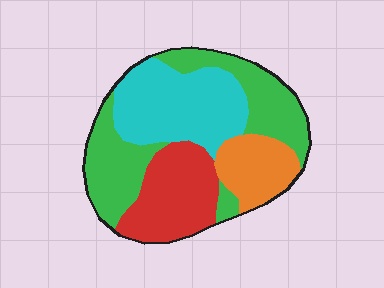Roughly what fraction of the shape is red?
Red takes up about one fifth (1/5) of the shape.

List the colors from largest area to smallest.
From largest to smallest: green, cyan, red, orange.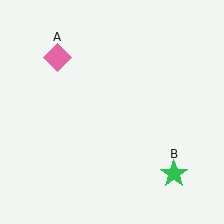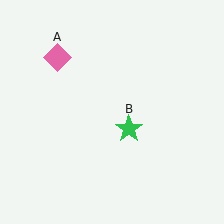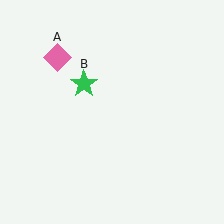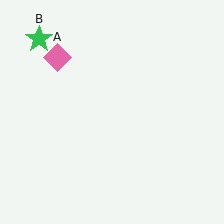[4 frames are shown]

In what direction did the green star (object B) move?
The green star (object B) moved up and to the left.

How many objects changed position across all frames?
1 object changed position: green star (object B).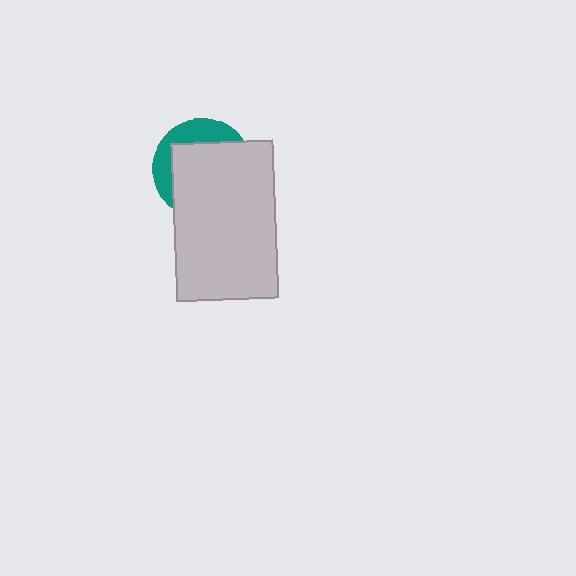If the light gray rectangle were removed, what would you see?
You would see the complete teal circle.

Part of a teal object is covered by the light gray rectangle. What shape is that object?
It is a circle.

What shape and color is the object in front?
The object in front is a light gray rectangle.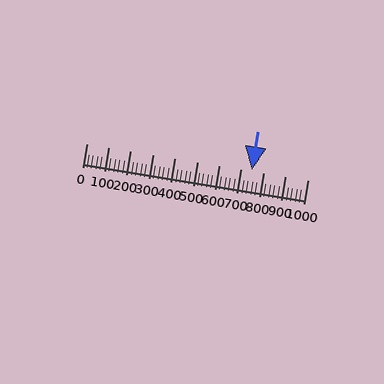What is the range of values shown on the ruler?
The ruler shows values from 0 to 1000.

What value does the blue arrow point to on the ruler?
The blue arrow points to approximately 746.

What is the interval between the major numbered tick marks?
The major tick marks are spaced 100 units apart.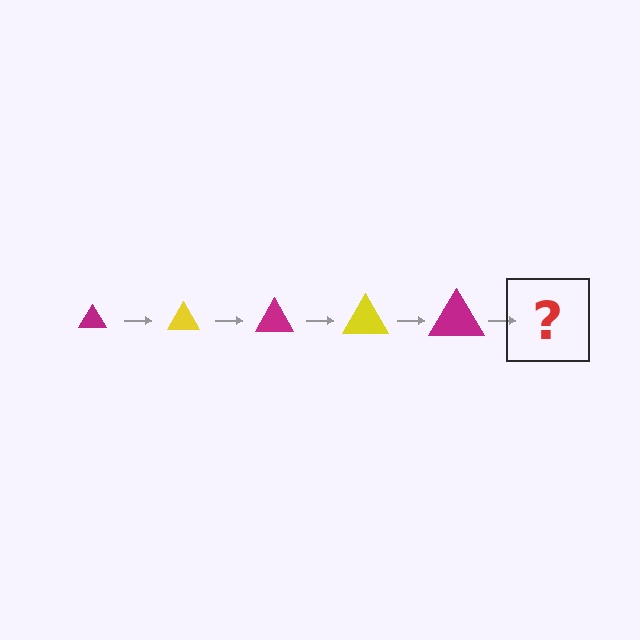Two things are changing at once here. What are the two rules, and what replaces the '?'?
The two rules are that the triangle grows larger each step and the color cycles through magenta and yellow. The '?' should be a yellow triangle, larger than the previous one.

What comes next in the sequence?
The next element should be a yellow triangle, larger than the previous one.